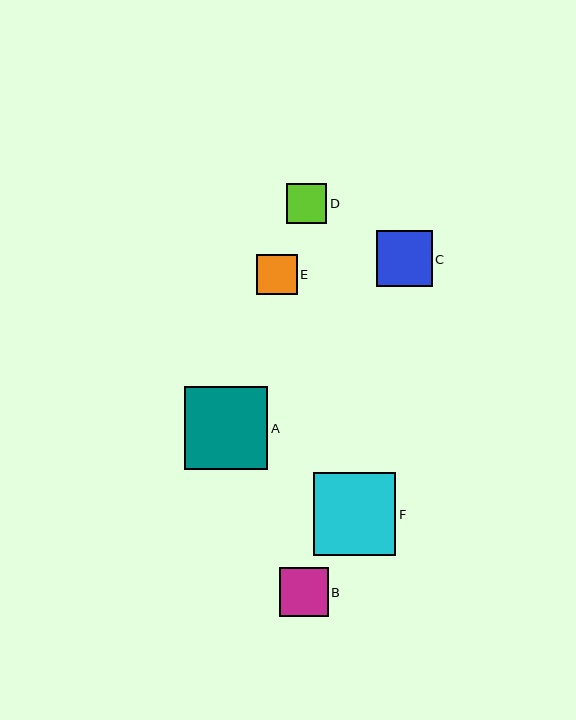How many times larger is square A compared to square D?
Square A is approximately 2.1 times the size of square D.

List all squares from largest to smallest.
From largest to smallest: A, F, C, B, E, D.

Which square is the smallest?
Square D is the smallest with a size of approximately 40 pixels.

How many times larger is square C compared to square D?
Square C is approximately 1.4 times the size of square D.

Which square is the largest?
Square A is the largest with a size of approximately 83 pixels.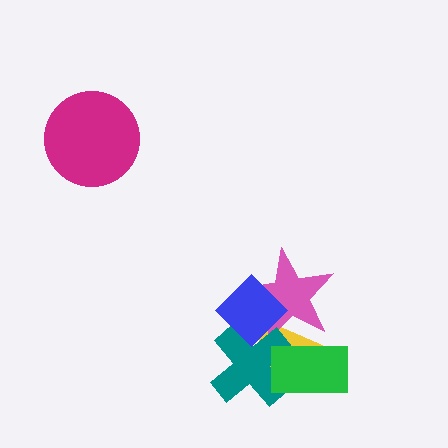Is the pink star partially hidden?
Yes, it is partially covered by another shape.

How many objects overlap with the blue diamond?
3 objects overlap with the blue diamond.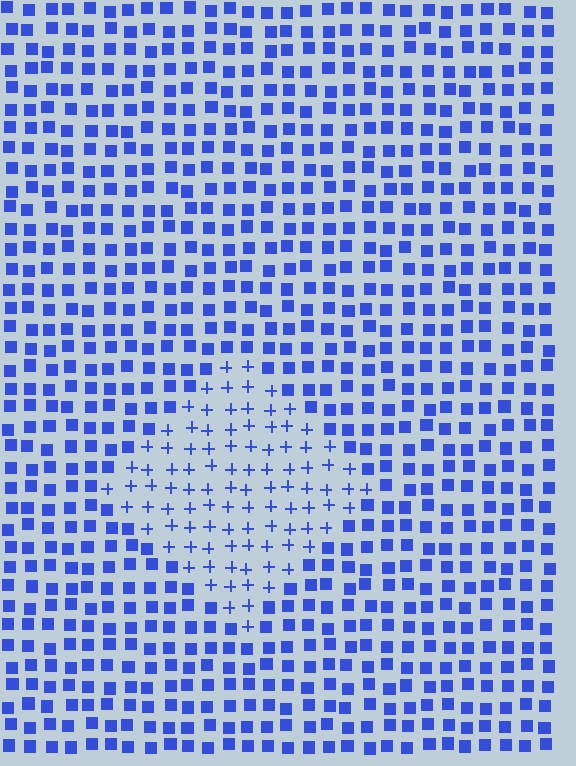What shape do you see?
I see a diamond.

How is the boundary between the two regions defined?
The boundary is defined by a change in element shape: plus signs inside vs. squares outside. All elements share the same color and spacing.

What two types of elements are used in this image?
The image uses plus signs inside the diamond region and squares outside it.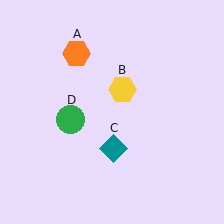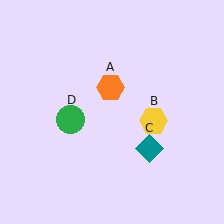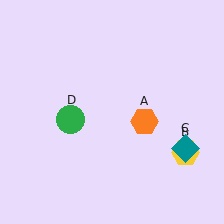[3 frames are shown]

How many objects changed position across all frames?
3 objects changed position: orange hexagon (object A), yellow hexagon (object B), teal diamond (object C).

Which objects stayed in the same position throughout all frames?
Green circle (object D) remained stationary.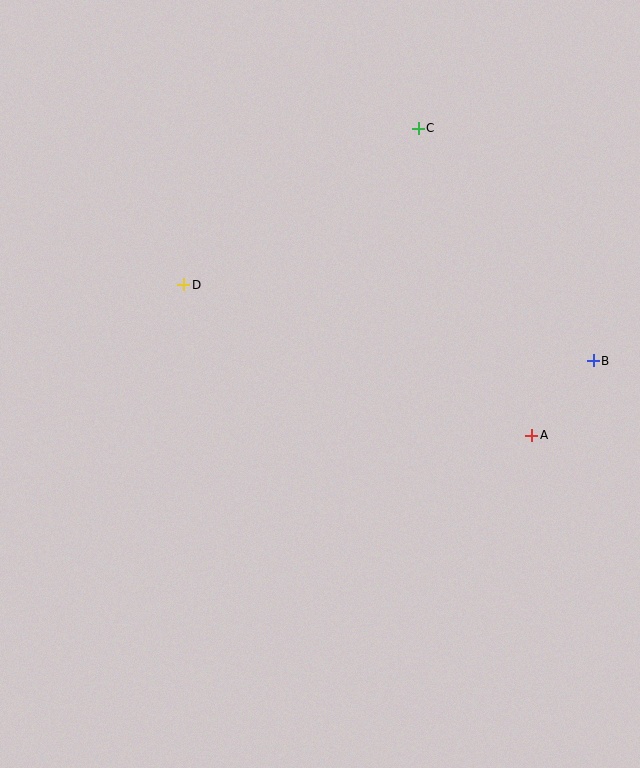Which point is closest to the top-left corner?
Point D is closest to the top-left corner.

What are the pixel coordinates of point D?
Point D is at (184, 285).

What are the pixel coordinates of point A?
Point A is at (532, 435).